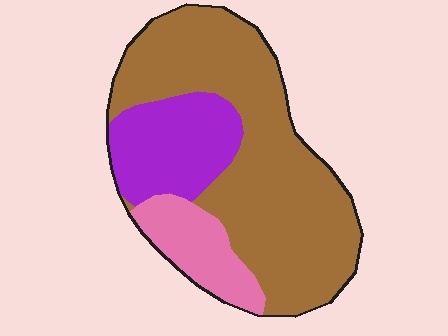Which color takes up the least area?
Pink, at roughly 15%.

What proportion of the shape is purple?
Purple takes up less than a quarter of the shape.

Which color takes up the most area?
Brown, at roughly 65%.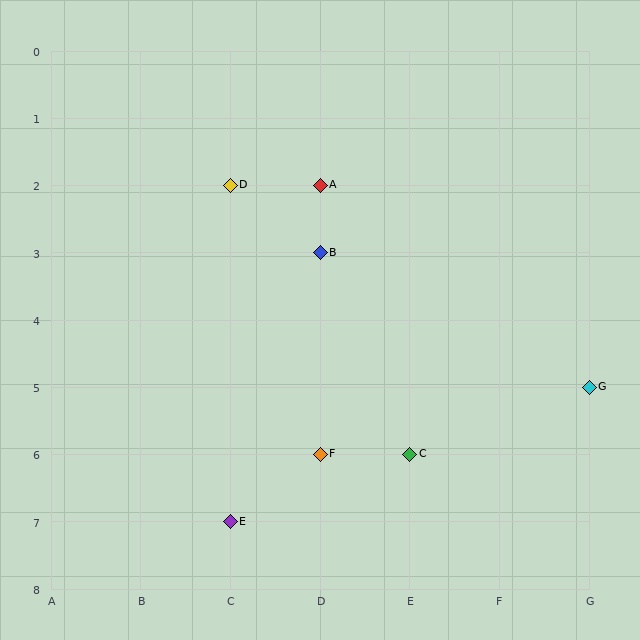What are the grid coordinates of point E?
Point E is at grid coordinates (C, 7).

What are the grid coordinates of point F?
Point F is at grid coordinates (D, 6).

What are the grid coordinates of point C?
Point C is at grid coordinates (E, 6).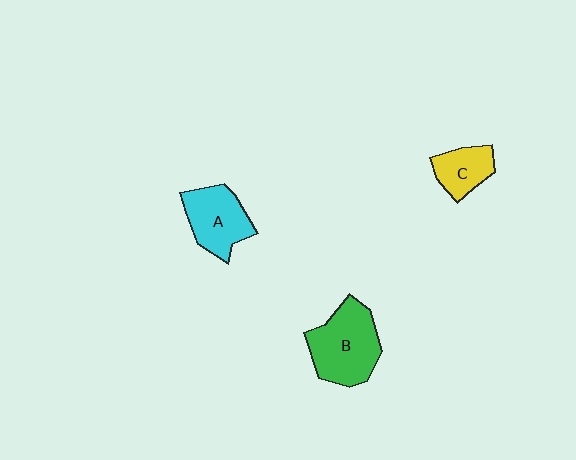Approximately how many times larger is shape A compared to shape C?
Approximately 1.5 times.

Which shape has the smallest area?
Shape C (yellow).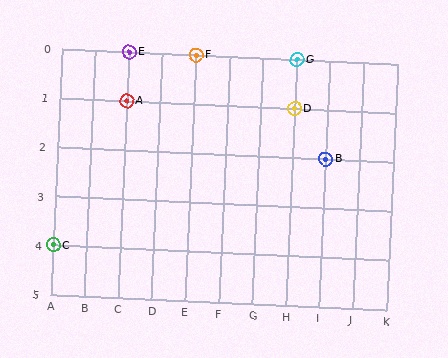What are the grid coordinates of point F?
Point F is at grid coordinates (E, 0).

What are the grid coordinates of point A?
Point A is at grid coordinates (C, 1).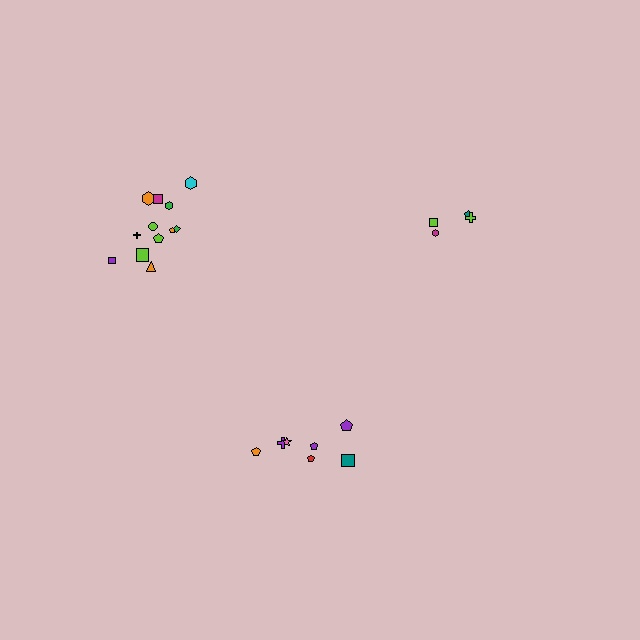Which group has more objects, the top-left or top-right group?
The top-left group.